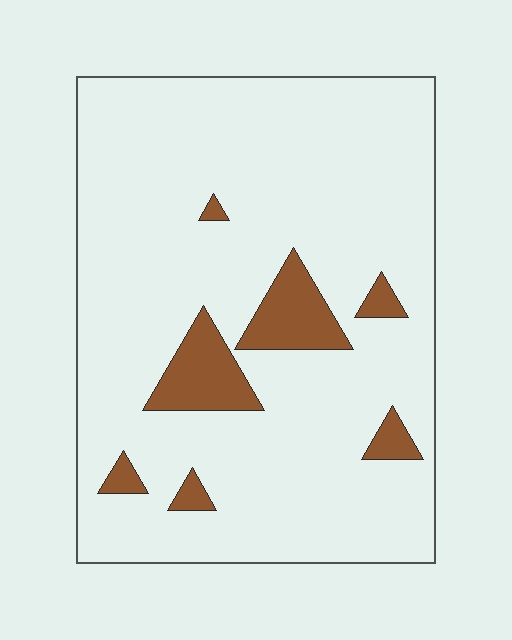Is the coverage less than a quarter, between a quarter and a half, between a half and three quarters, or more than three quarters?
Less than a quarter.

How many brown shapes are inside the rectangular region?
7.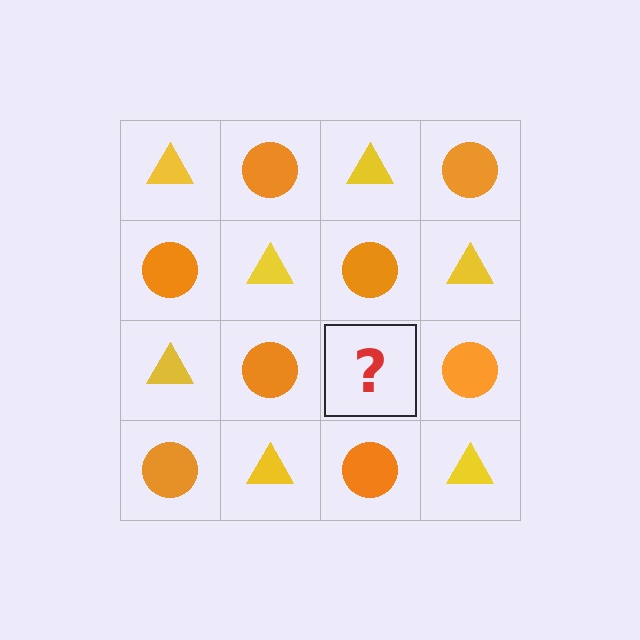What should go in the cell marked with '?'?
The missing cell should contain a yellow triangle.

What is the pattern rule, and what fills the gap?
The rule is that it alternates yellow triangle and orange circle in a checkerboard pattern. The gap should be filled with a yellow triangle.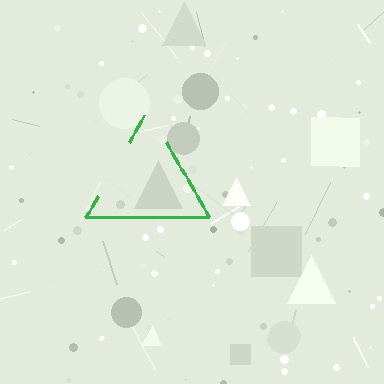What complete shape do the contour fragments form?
The contour fragments form a triangle.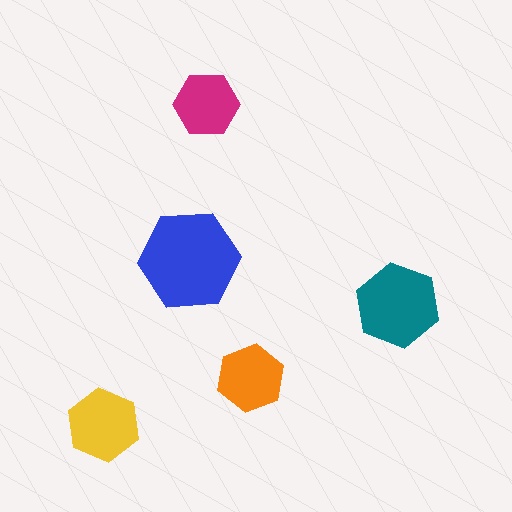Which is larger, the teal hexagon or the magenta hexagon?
The teal one.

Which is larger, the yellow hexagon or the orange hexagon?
The yellow one.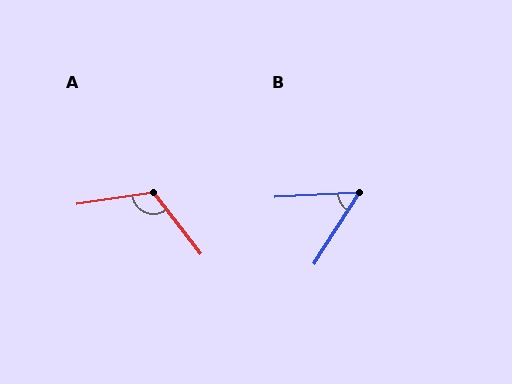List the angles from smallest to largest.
B (54°), A (119°).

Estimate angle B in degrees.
Approximately 54 degrees.